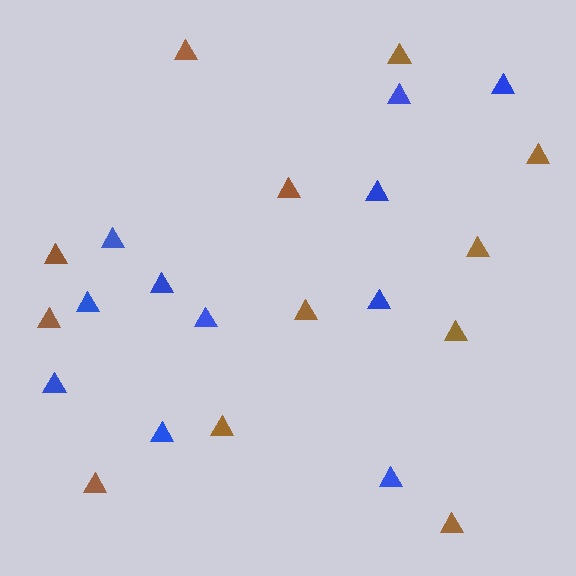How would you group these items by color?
There are 2 groups: one group of blue triangles (11) and one group of brown triangles (12).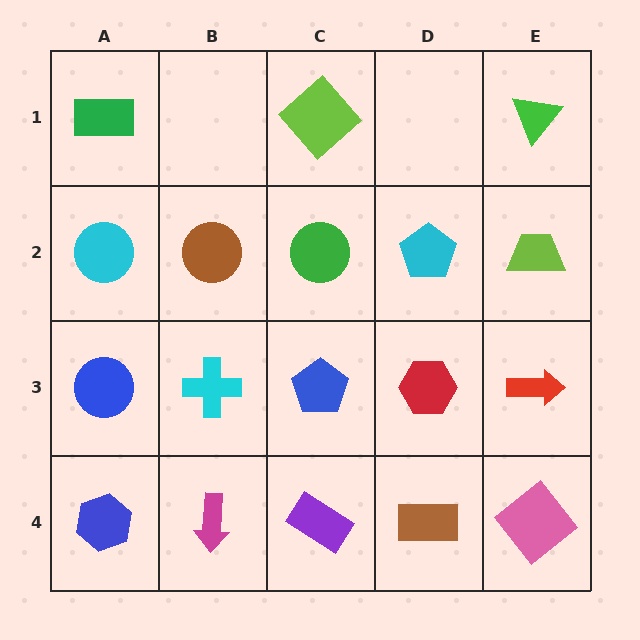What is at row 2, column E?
A lime trapezoid.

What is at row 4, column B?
A magenta arrow.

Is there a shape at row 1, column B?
No, that cell is empty.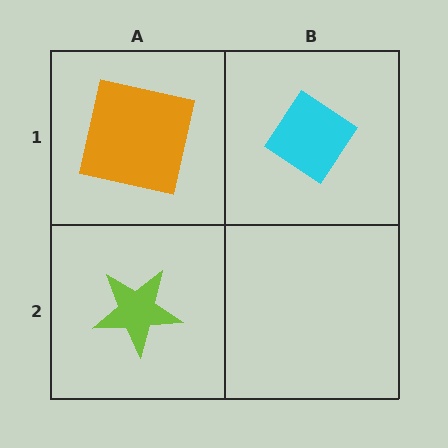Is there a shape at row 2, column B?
No, that cell is empty.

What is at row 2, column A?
A lime star.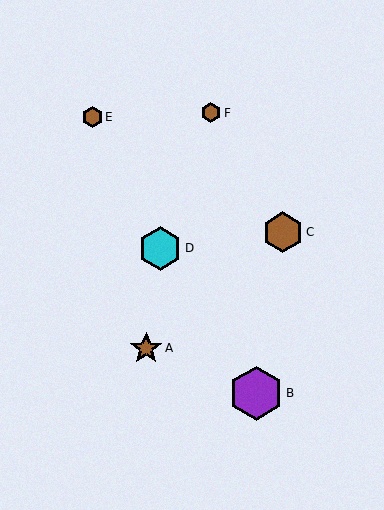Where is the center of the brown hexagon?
The center of the brown hexagon is at (283, 232).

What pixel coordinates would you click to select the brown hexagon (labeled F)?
Click at (211, 113) to select the brown hexagon F.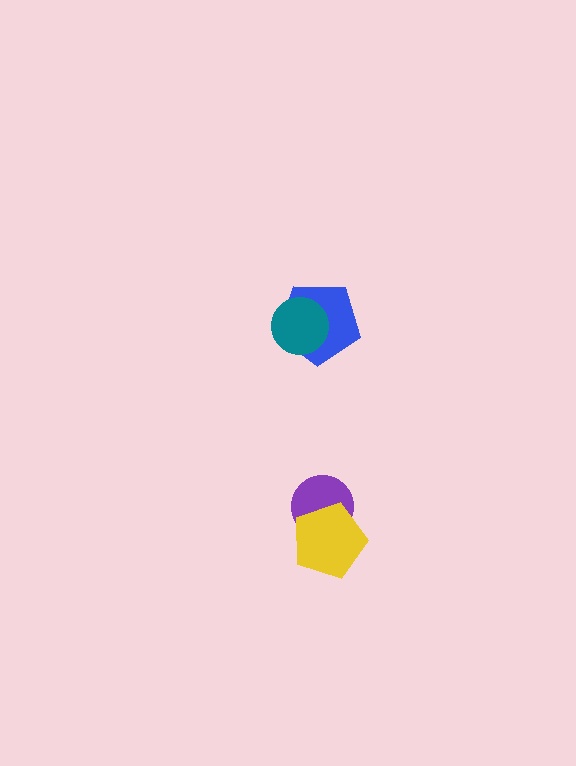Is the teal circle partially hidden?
No, no other shape covers it.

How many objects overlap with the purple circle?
1 object overlaps with the purple circle.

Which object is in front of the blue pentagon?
The teal circle is in front of the blue pentagon.